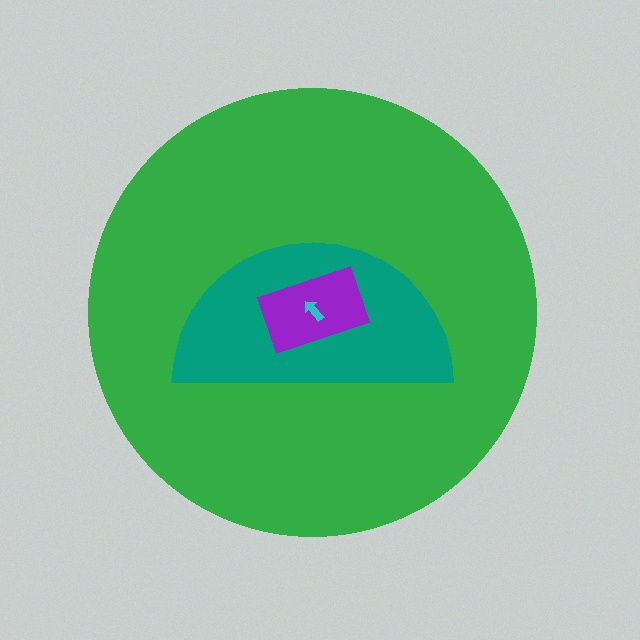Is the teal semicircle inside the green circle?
Yes.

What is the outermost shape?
The green circle.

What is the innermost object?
The cyan arrow.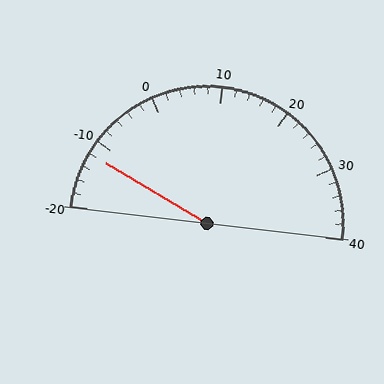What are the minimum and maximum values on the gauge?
The gauge ranges from -20 to 40.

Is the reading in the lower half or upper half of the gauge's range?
The reading is in the lower half of the range (-20 to 40).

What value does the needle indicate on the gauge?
The needle indicates approximately -12.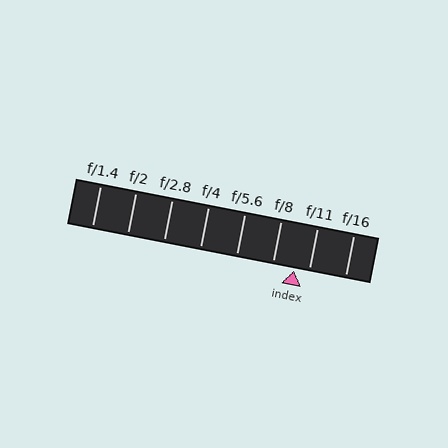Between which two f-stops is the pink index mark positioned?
The index mark is between f/8 and f/11.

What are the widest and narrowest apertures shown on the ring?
The widest aperture shown is f/1.4 and the narrowest is f/16.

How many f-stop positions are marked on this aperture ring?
There are 8 f-stop positions marked.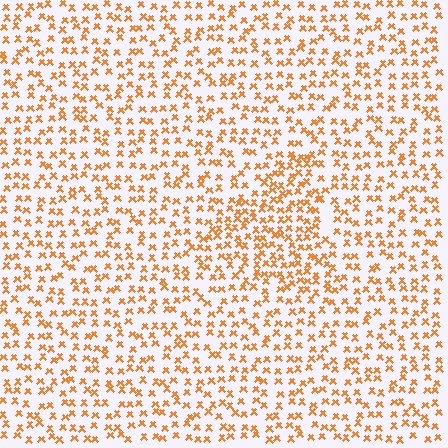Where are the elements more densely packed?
The elements are more densely packed inside the triangle boundary.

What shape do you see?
I see a triangle.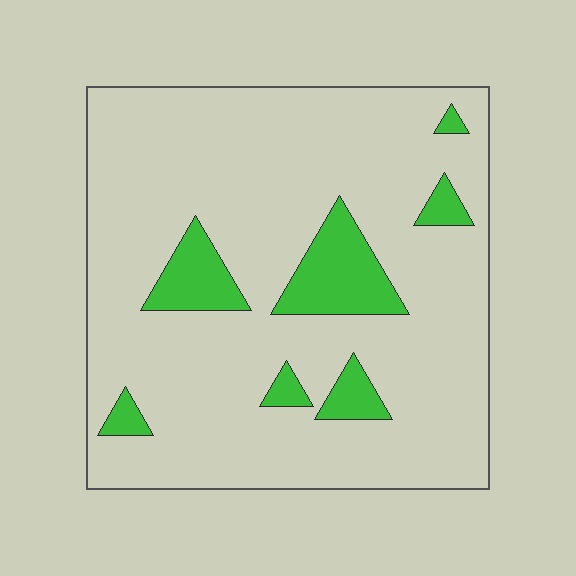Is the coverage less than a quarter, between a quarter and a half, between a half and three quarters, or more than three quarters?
Less than a quarter.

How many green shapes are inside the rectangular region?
7.